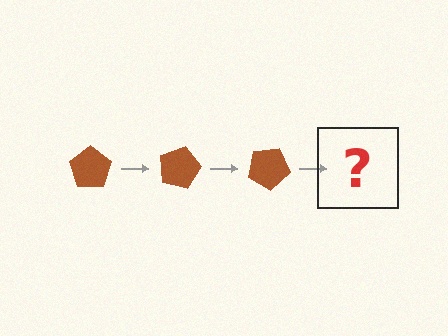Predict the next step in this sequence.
The next step is a brown pentagon rotated 45 degrees.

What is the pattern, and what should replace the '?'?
The pattern is that the pentagon rotates 15 degrees each step. The '?' should be a brown pentagon rotated 45 degrees.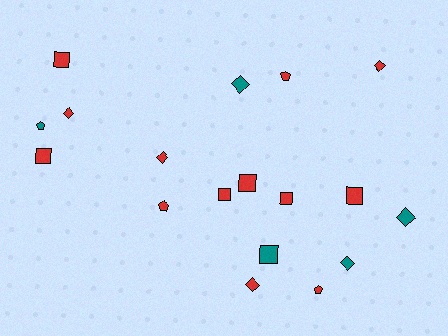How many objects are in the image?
There are 18 objects.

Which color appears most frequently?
Red, with 13 objects.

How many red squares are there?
There are 6 red squares.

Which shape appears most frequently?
Diamond, with 7 objects.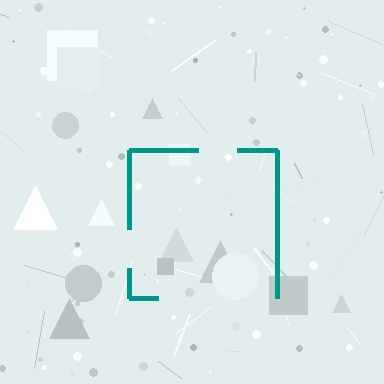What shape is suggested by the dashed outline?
The dashed outline suggests a square.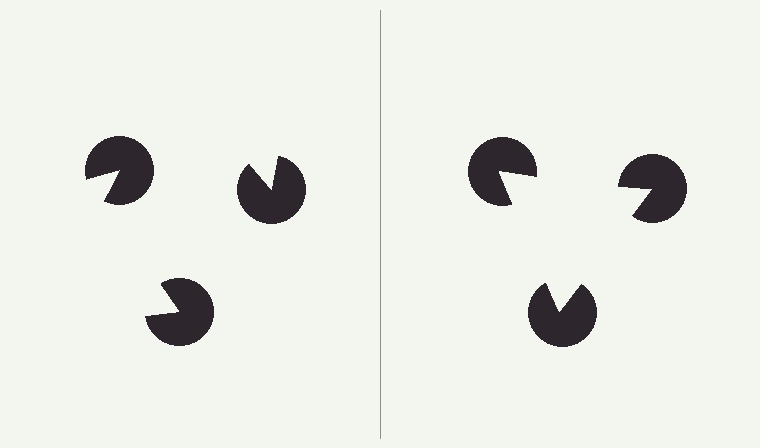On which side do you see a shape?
An illusory triangle appears on the right side. On the left side the wedge cuts are rotated, so no coherent shape forms.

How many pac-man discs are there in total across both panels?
6 — 3 on each side.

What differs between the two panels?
The pac-man discs are positioned identically on both sides; only the wedge orientations differ. On the right they align to a triangle; on the left they are misaligned.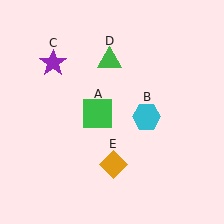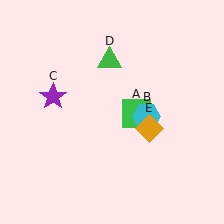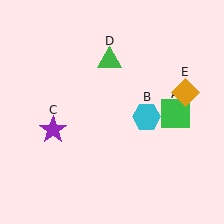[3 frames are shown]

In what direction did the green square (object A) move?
The green square (object A) moved right.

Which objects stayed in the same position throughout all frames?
Cyan hexagon (object B) and green triangle (object D) remained stationary.